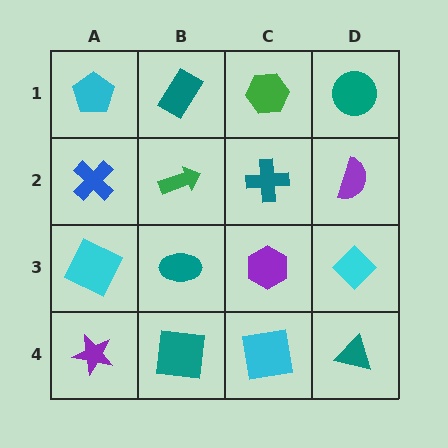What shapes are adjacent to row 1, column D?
A purple semicircle (row 2, column D), a green hexagon (row 1, column C).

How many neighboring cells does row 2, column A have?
3.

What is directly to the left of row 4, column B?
A purple star.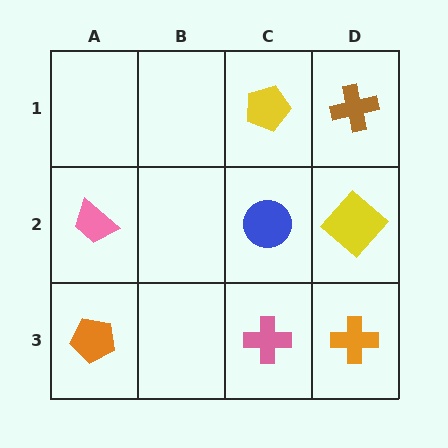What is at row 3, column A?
An orange pentagon.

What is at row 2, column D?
A yellow diamond.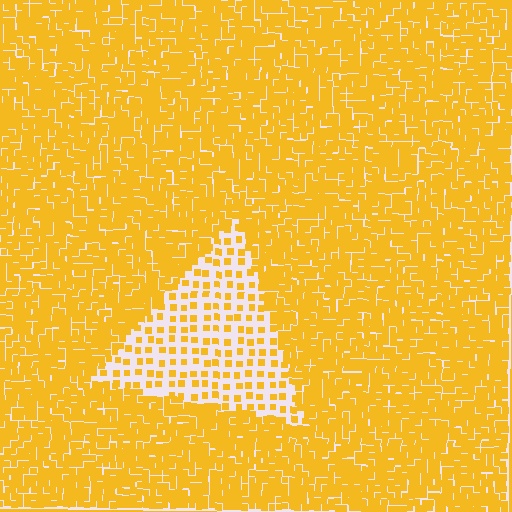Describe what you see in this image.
The image contains small yellow elements arranged at two different densities. A triangle-shaped region is visible where the elements are less densely packed than the surrounding area.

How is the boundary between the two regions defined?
The boundary is defined by a change in element density (approximately 2.8x ratio). All elements are the same color, size, and shape.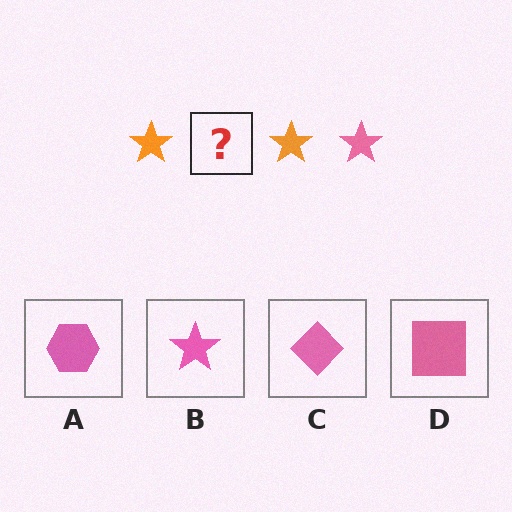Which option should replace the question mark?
Option B.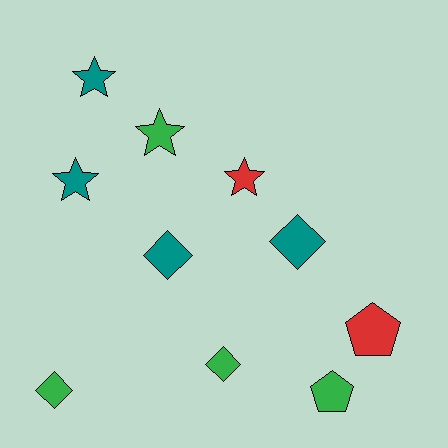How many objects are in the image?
There are 10 objects.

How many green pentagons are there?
There is 1 green pentagon.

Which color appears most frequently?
Green, with 4 objects.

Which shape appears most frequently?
Star, with 4 objects.